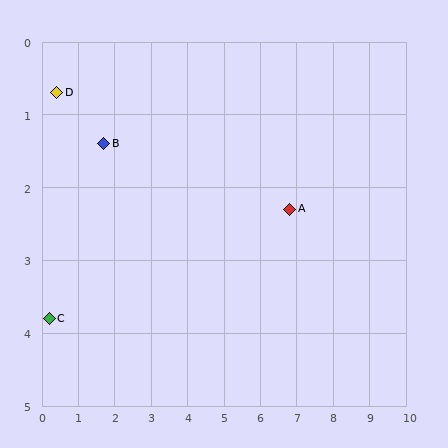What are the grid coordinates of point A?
Point A is at approximately (6.8, 2.3).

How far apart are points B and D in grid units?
Points B and D are about 1.5 grid units apart.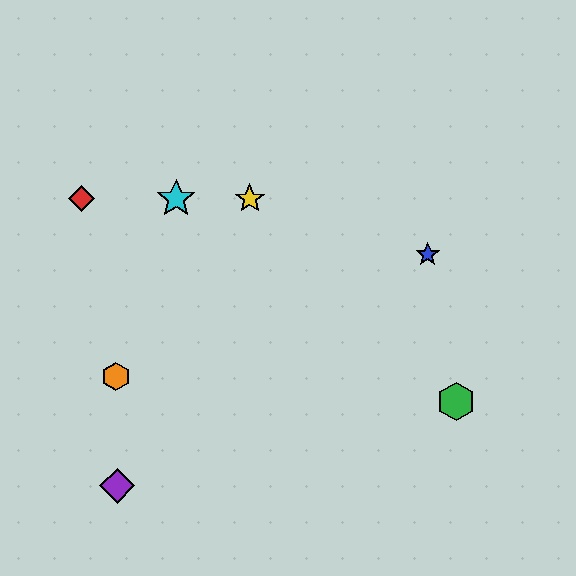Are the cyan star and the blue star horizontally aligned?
No, the cyan star is at y≈199 and the blue star is at y≈254.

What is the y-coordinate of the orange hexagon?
The orange hexagon is at y≈376.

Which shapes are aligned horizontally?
The red diamond, the yellow star, the cyan star are aligned horizontally.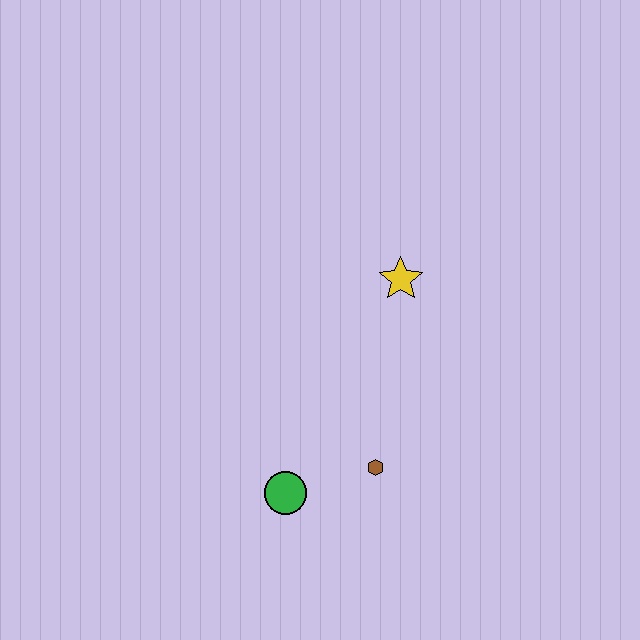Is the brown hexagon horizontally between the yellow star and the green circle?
Yes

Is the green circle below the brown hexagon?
Yes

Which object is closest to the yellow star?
The brown hexagon is closest to the yellow star.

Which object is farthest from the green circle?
The yellow star is farthest from the green circle.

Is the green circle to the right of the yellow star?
No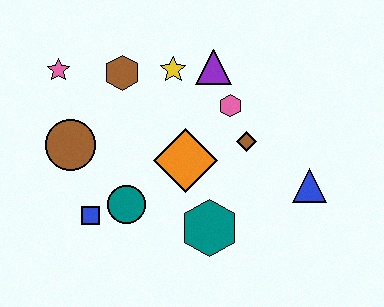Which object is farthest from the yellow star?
The blue triangle is farthest from the yellow star.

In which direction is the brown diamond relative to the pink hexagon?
The brown diamond is below the pink hexagon.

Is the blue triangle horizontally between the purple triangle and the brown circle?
No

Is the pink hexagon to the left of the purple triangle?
No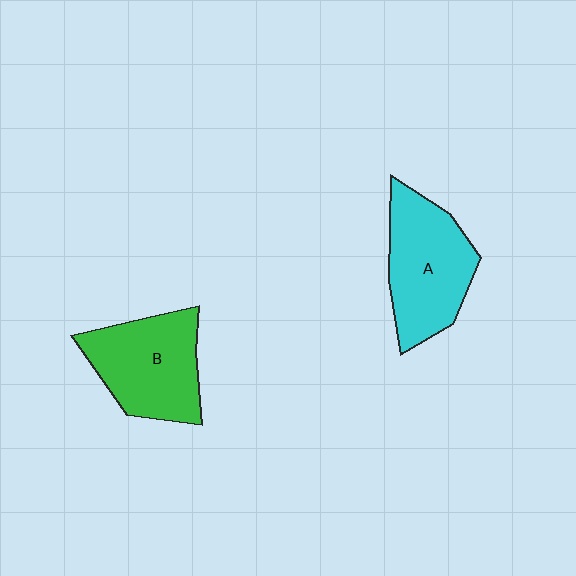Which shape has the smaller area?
Shape B (green).